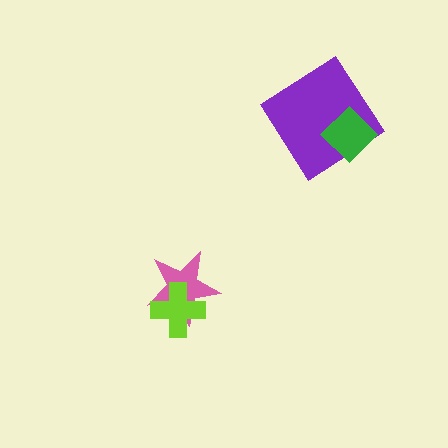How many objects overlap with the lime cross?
1 object overlaps with the lime cross.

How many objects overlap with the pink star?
1 object overlaps with the pink star.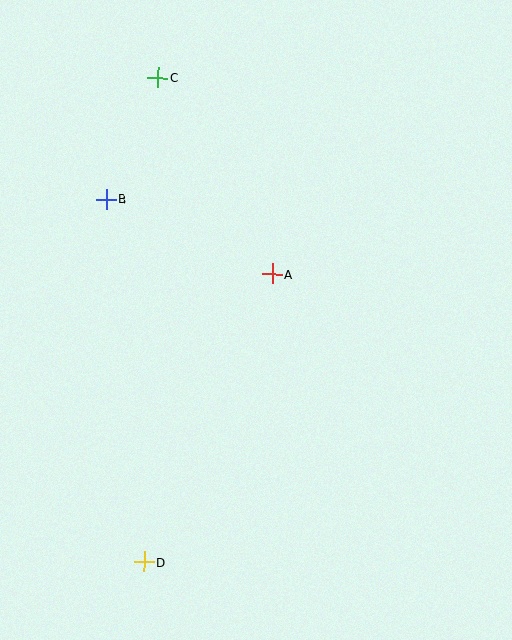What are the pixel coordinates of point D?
Point D is at (144, 562).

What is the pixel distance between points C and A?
The distance between C and A is 227 pixels.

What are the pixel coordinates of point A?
Point A is at (272, 274).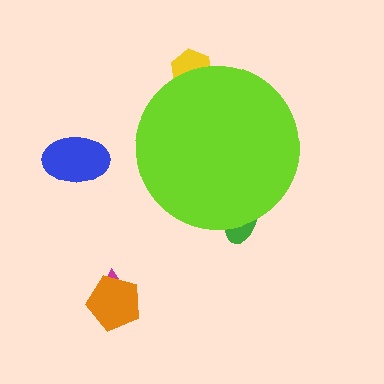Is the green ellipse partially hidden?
Yes, the green ellipse is partially hidden behind the lime circle.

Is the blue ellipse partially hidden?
No, the blue ellipse is fully visible.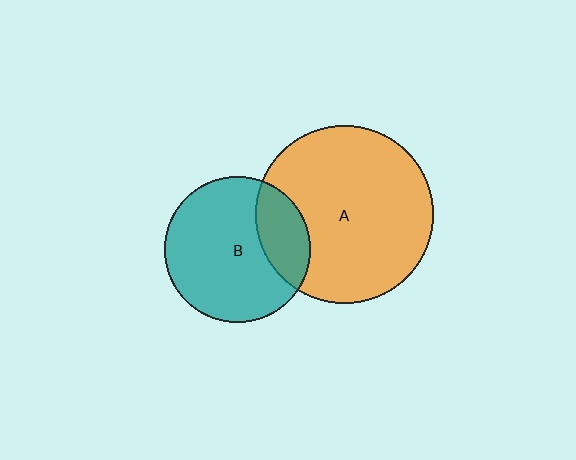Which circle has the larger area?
Circle A (orange).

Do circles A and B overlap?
Yes.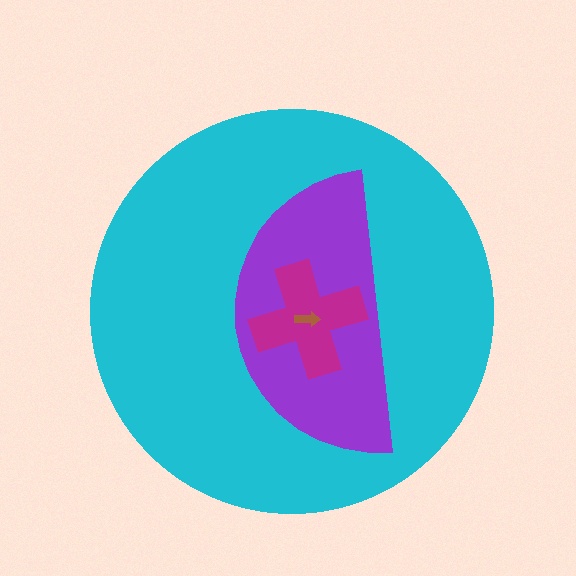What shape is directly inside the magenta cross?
The brown arrow.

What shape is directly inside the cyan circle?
The purple semicircle.